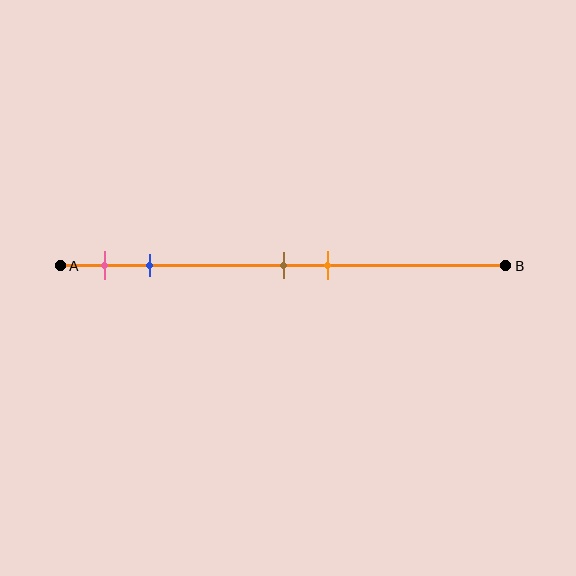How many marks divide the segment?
There are 4 marks dividing the segment.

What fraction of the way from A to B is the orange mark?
The orange mark is approximately 60% (0.6) of the way from A to B.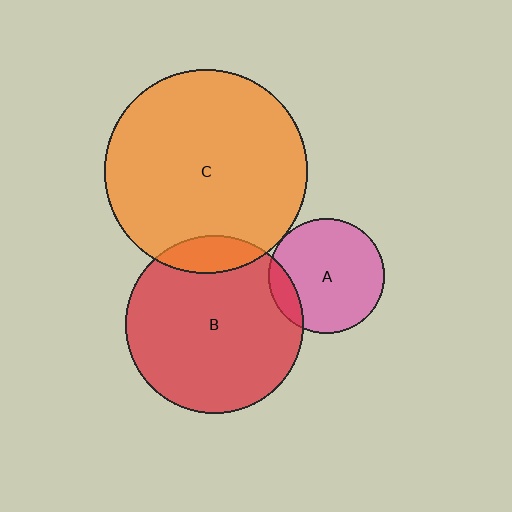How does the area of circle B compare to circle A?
Approximately 2.4 times.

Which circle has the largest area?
Circle C (orange).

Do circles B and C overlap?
Yes.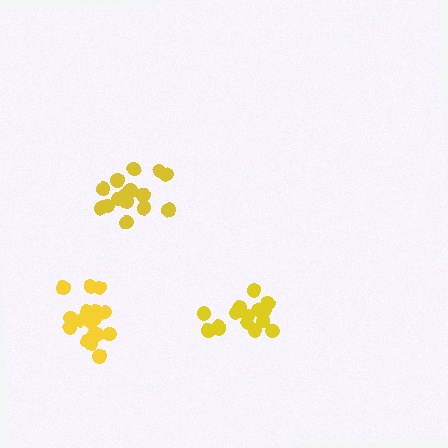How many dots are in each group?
Group 1: 15 dots, Group 2: 16 dots, Group 3: 17 dots (48 total).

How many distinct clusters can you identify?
There are 3 distinct clusters.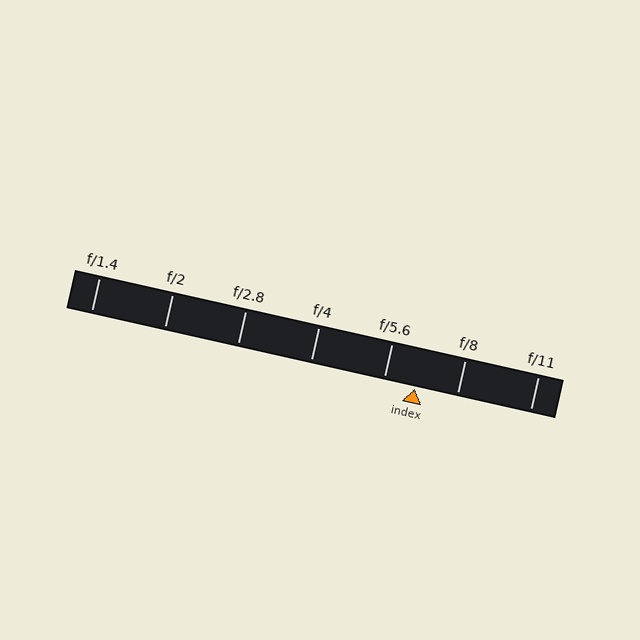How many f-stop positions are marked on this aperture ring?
There are 7 f-stop positions marked.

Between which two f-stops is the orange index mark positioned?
The index mark is between f/5.6 and f/8.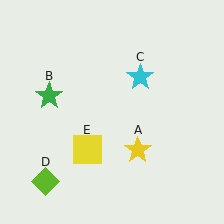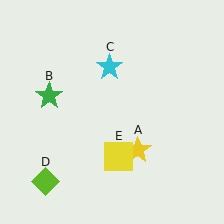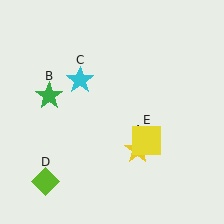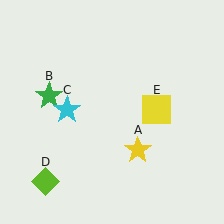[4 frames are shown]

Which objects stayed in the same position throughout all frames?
Yellow star (object A) and green star (object B) and lime diamond (object D) remained stationary.